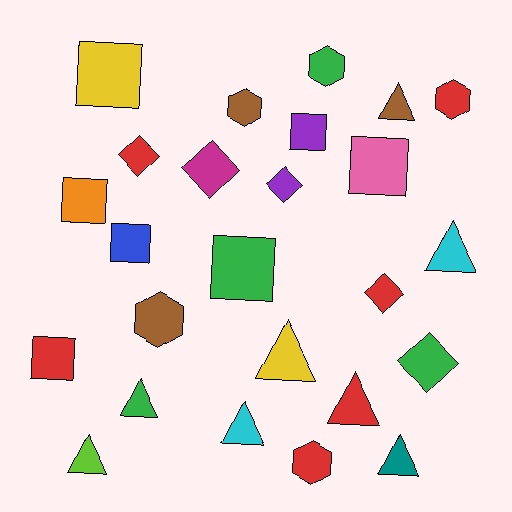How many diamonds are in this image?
There are 5 diamonds.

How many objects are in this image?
There are 25 objects.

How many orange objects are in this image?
There is 1 orange object.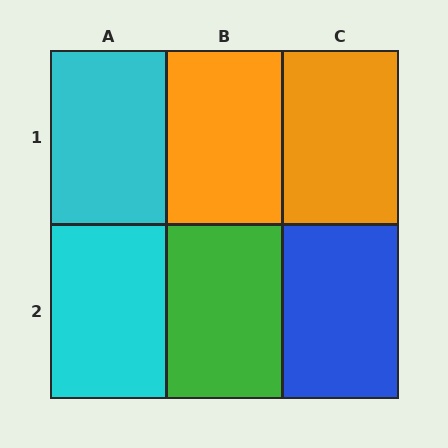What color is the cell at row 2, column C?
Blue.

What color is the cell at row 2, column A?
Cyan.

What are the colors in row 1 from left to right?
Cyan, orange, orange.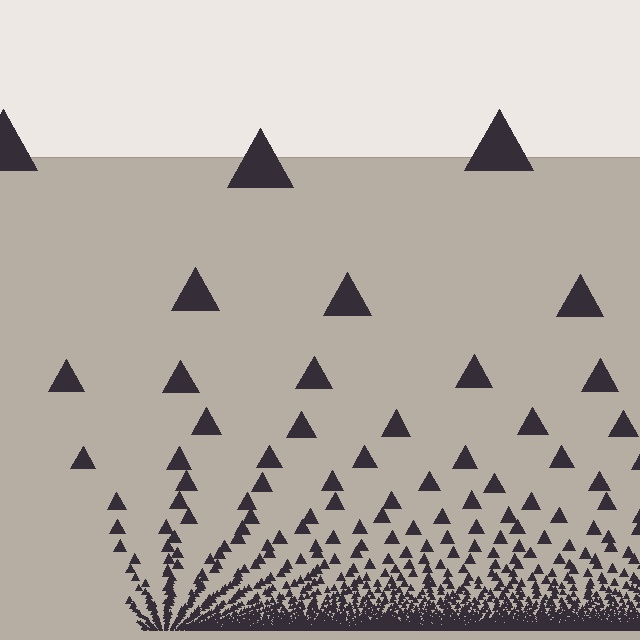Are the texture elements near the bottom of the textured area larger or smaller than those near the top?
Smaller. The gradient is inverted — elements near the bottom are smaller and denser.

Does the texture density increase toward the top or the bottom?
Density increases toward the bottom.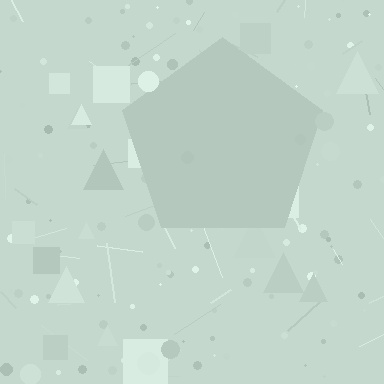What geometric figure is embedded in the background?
A pentagon is embedded in the background.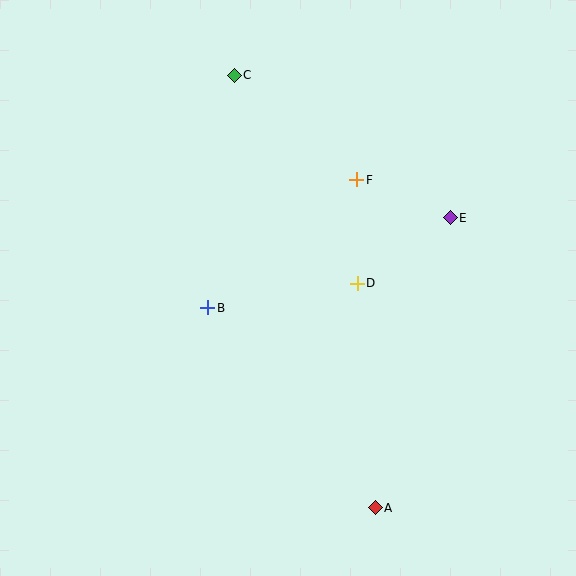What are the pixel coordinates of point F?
Point F is at (357, 180).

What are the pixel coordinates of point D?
Point D is at (357, 283).